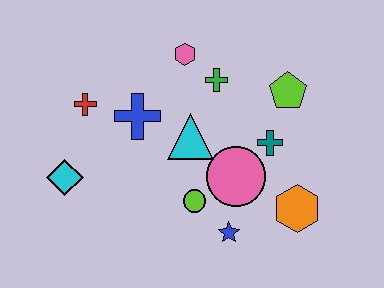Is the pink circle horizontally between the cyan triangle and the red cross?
No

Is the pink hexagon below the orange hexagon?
No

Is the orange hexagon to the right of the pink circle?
Yes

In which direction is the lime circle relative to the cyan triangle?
The lime circle is below the cyan triangle.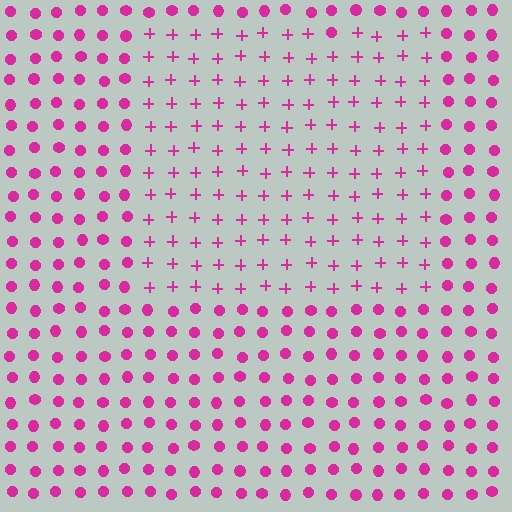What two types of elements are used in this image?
The image uses plus signs inside the rectangle region and circles outside it.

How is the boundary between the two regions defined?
The boundary is defined by a change in element shape: plus signs inside vs. circles outside. All elements share the same color and spacing.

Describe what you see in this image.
The image is filled with small magenta elements arranged in a uniform grid. A rectangle-shaped region contains plus signs, while the surrounding area contains circles. The boundary is defined purely by the change in element shape.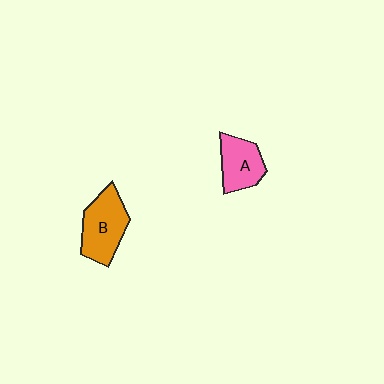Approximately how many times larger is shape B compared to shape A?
Approximately 1.3 times.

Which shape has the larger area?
Shape B (orange).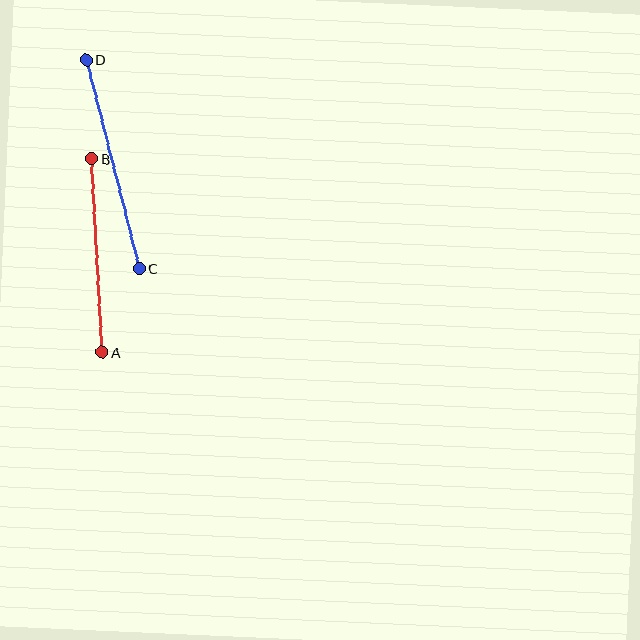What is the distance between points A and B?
The distance is approximately 194 pixels.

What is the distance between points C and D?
The distance is approximately 215 pixels.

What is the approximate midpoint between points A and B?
The midpoint is at approximately (97, 255) pixels.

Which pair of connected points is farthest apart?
Points C and D are farthest apart.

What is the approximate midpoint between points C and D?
The midpoint is at approximately (113, 164) pixels.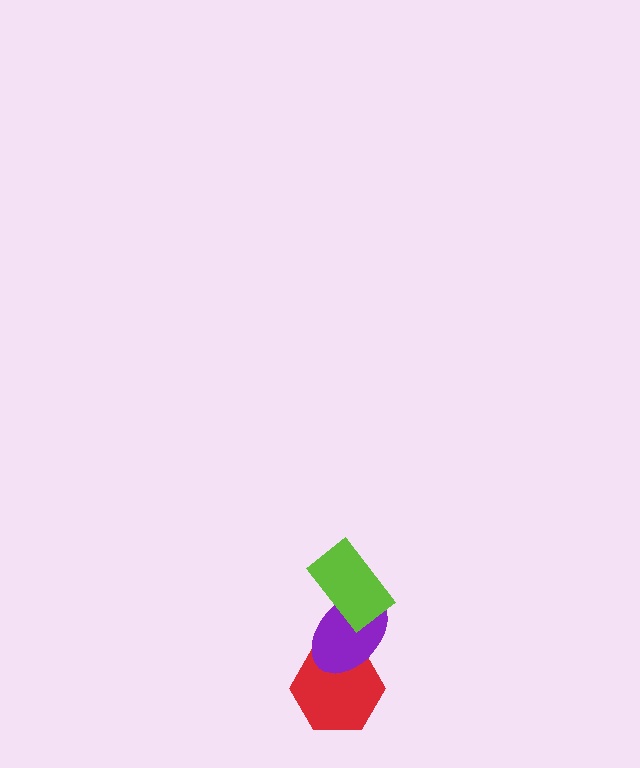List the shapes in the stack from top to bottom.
From top to bottom: the lime rectangle, the purple ellipse, the red hexagon.